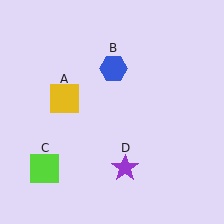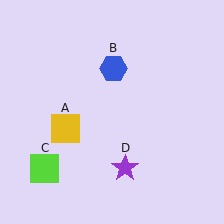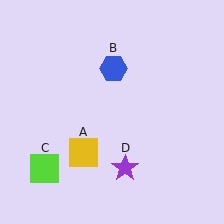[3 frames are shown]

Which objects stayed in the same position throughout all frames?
Blue hexagon (object B) and lime square (object C) and purple star (object D) remained stationary.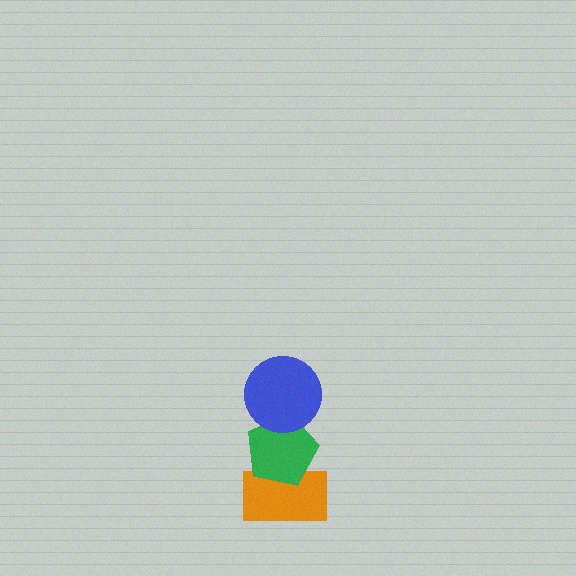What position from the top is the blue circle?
The blue circle is 1st from the top.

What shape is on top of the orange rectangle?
The green pentagon is on top of the orange rectangle.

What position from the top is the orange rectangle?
The orange rectangle is 3rd from the top.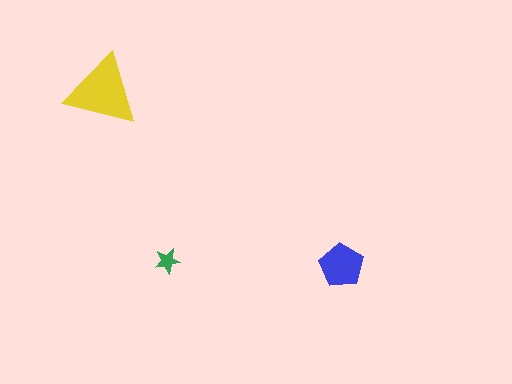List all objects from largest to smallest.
The yellow triangle, the blue pentagon, the green star.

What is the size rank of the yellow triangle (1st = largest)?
1st.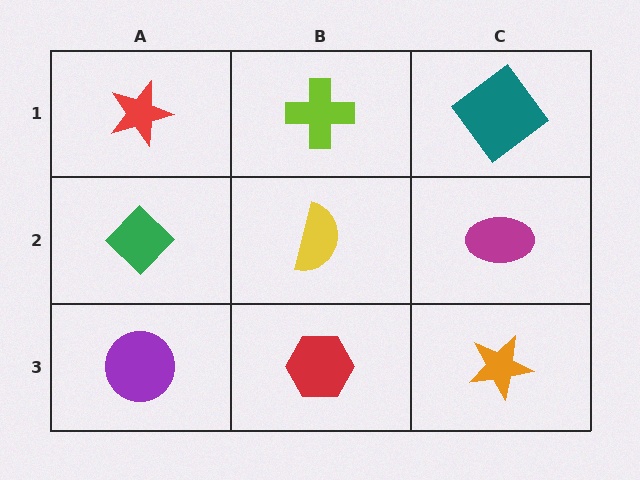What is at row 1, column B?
A lime cross.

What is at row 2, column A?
A green diamond.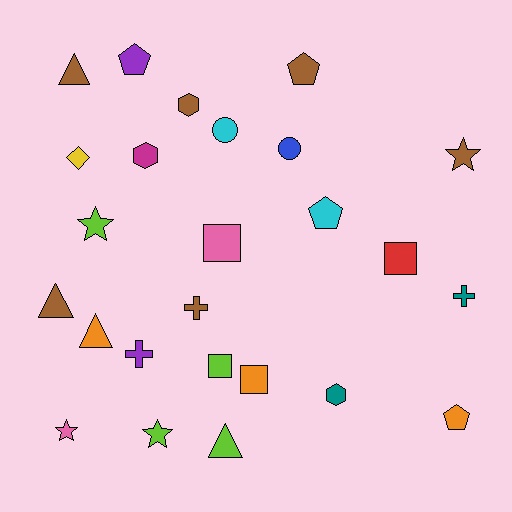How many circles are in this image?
There are 2 circles.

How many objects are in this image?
There are 25 objects.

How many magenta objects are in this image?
There is 1 magenta object.